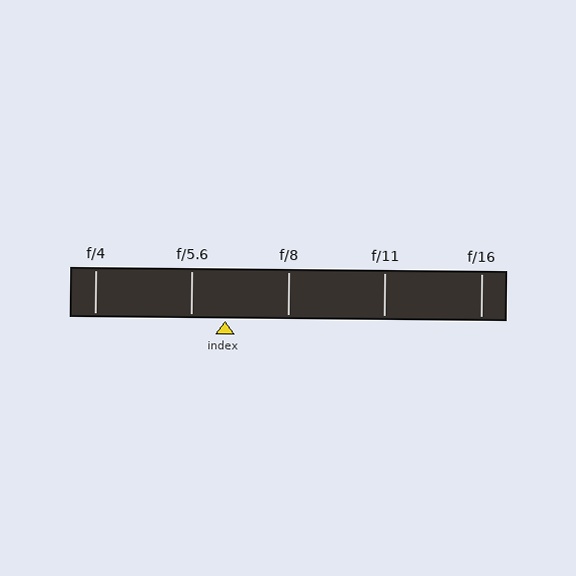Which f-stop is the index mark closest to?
The index mark is closest to f/5.6.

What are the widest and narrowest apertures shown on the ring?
The widest aperture shown is f/4 and the narrowest is f/16.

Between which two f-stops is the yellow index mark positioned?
The index mark is between f/5.6 and f/8.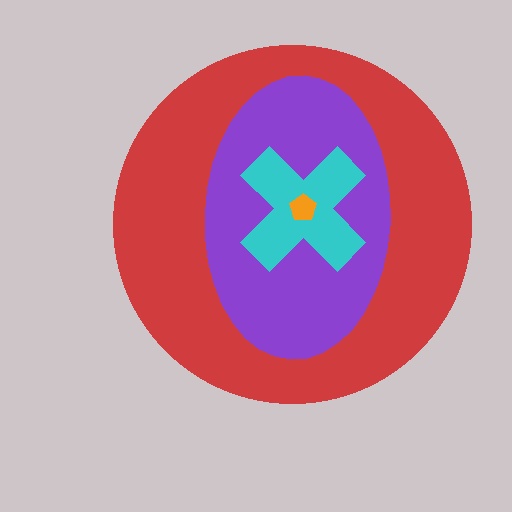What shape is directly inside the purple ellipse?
The cyan cross.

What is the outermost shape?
The red circle.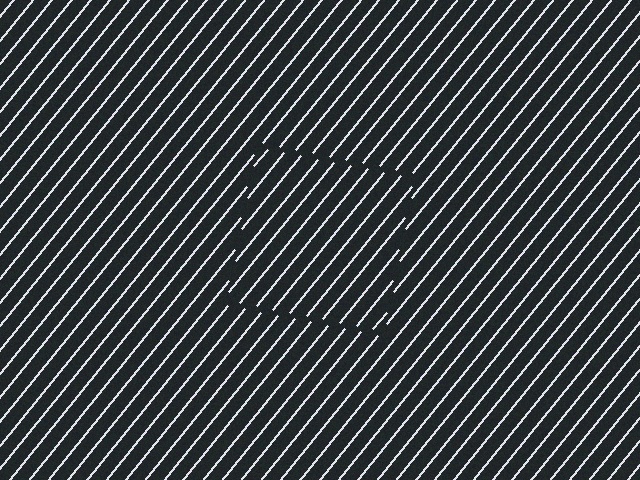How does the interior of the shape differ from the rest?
The interior of the shape contains the same grating, shifted by half a period — the contour is defined by the phase discontinuity where line-ends from the inner and outer gratings abut.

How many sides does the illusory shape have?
4 sides — the line-ends trace a square.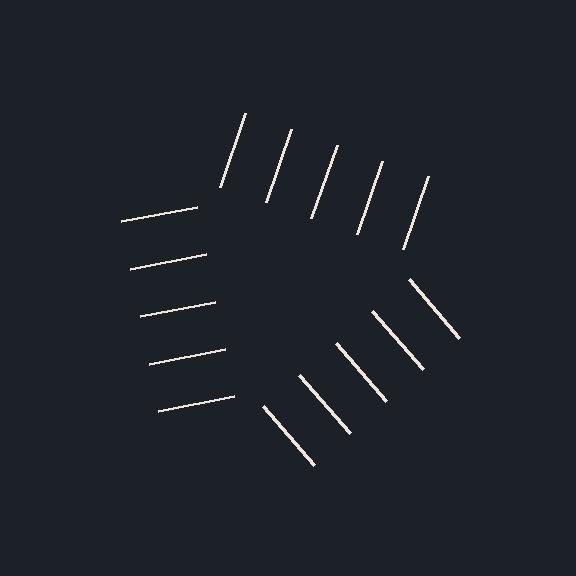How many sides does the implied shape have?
3 sides — the line-ends trace a triangle.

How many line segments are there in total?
15 — 5 along each of the 3 edges.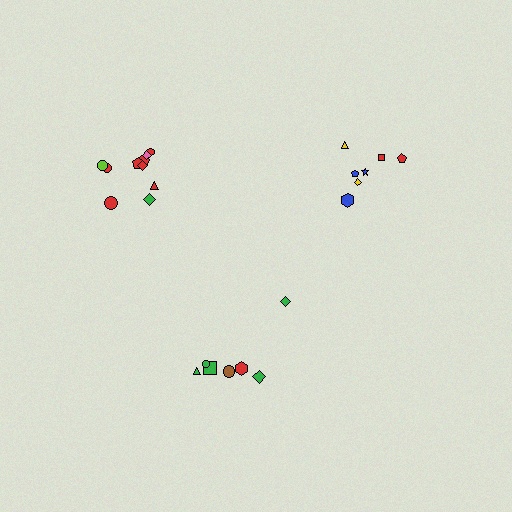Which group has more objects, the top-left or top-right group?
The top-left group.